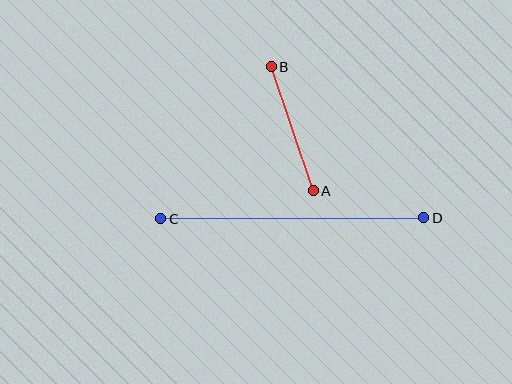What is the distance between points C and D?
The distance is approximately 263 pixels.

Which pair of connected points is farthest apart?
Points C and D are farthest apart.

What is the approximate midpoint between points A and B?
The midpoint is at approximately (292, 129) pixels.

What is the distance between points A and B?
The distance is approximately 131 pixels.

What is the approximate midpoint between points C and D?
The midpoint is at approximately (292, 218) pixels.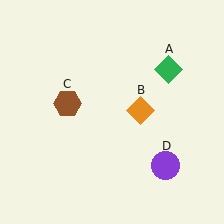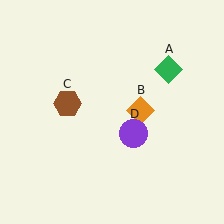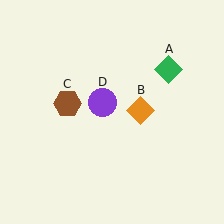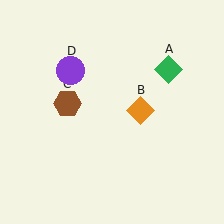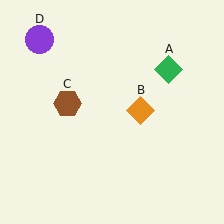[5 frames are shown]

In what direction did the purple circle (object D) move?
The purple circle (object D) moved up and to the left.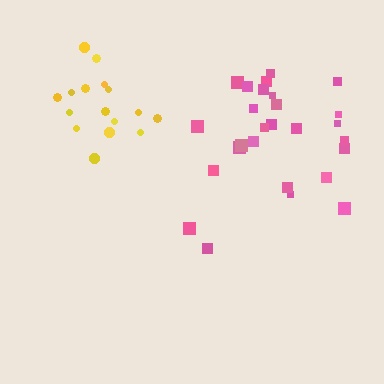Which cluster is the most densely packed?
Yellow.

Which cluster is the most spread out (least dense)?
Pink.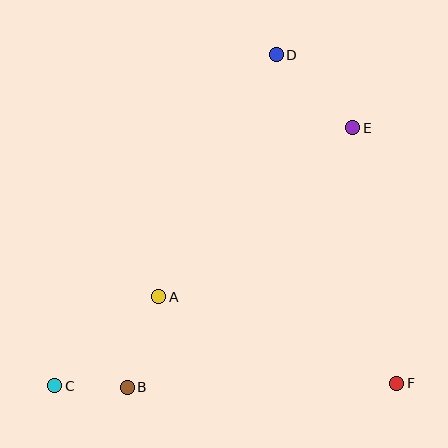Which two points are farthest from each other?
Points C and D are farthest from each other.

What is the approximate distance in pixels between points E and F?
The distance between E and F is approximately 259 pixels.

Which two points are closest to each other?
Points B and C are closest to each other.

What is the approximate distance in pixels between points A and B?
The distance between A and B is approximately 96 pixels.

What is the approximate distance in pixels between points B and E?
The distance between B and E is approximately 344 pixels.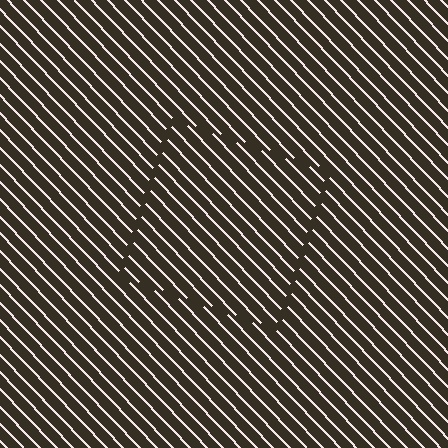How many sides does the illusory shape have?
4 sides — the line-ends trace a square.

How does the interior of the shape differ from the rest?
The interior of the shape contains the same grating, shifted by half a period — the contour is defined by the phase discontinuity where line-ends from the inner and outer gratings abut.